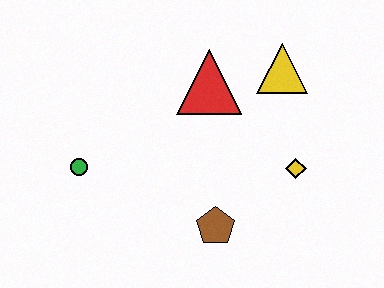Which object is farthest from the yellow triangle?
The green circle is farthest from the yellow triangle.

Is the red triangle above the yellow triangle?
No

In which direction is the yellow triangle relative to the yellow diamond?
The yellow triangle is above the yellow diamond.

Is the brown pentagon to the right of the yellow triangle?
No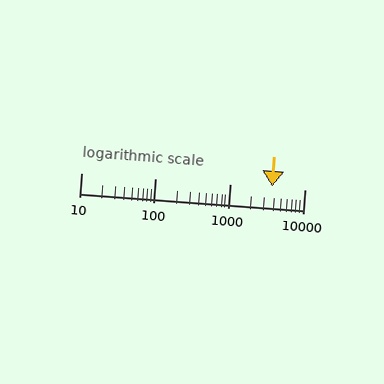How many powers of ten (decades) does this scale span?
The scale spans 3 decades, from 10 to 10000.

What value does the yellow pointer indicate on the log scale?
The pointer indicates approximately 3700.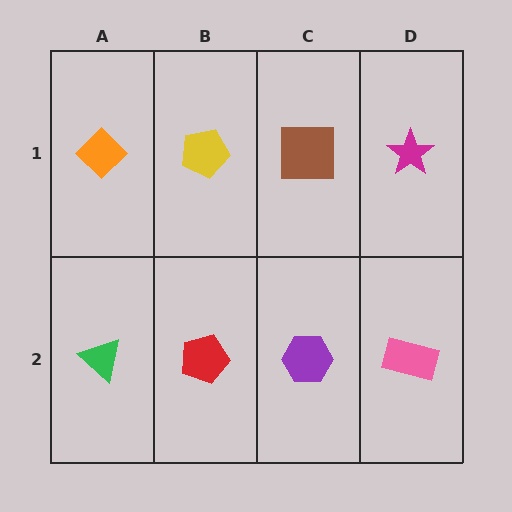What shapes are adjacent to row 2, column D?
A magenta star (row 1, column D), a purple hexagon (row 2, column C).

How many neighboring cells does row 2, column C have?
3.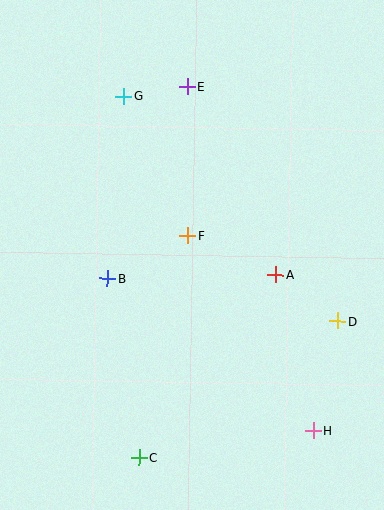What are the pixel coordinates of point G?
Point G is at (123, 96).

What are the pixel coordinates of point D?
Point D is at (338, 321).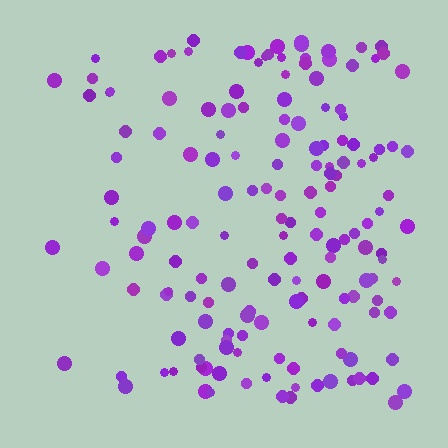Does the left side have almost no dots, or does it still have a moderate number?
Still a moderate number, just noticeably fewer than the right.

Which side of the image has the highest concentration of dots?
The right.